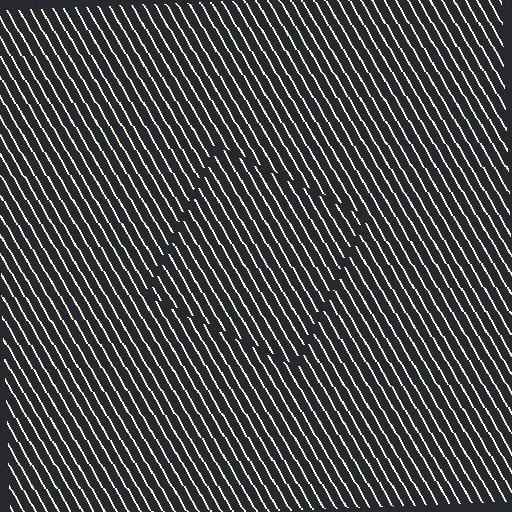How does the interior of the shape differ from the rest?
The interior of the shape contains the same grating, shifted by half a period — the contour is defined by the phase discontinuity where line-ends from the inner and outer gratings abut.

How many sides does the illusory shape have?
4 sides — the line-ends trace a square.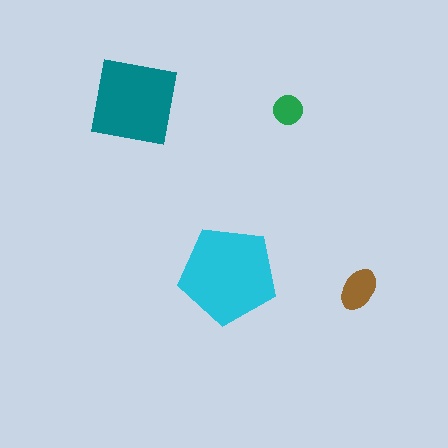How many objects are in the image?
There are 4 objects in the image.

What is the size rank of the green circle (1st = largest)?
4th.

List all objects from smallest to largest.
The green circle, the brown ellipse, the teal square, the cyan pentagon.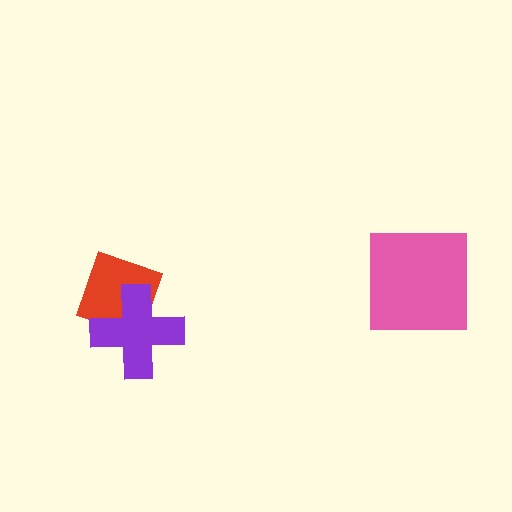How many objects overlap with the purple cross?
1 object overlaps with the purple cross.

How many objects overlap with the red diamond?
1 object overlaps with the red diamond.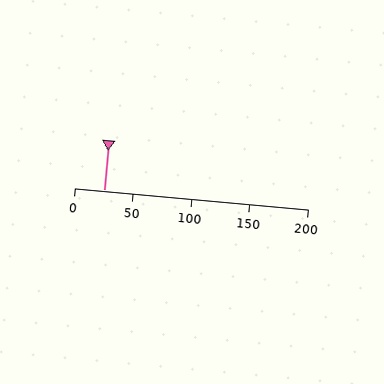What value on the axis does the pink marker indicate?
The marker indicates approximately 25.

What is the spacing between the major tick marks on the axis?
The major ticks are spaced 50 apart.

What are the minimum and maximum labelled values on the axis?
The axis runs from 0 to 200.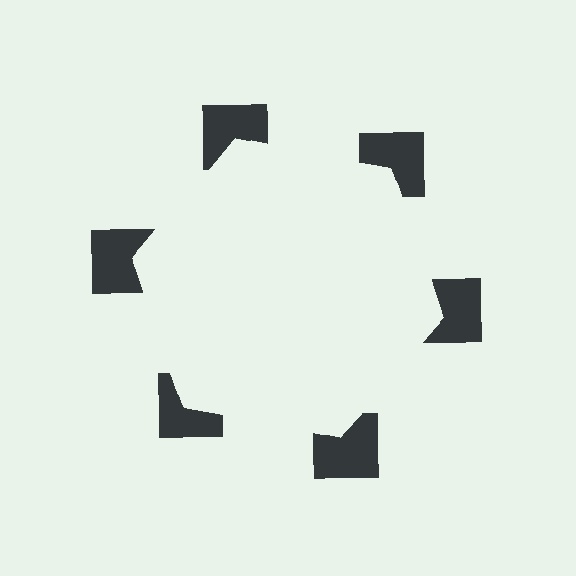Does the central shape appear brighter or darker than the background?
It typically appears slightly brighter than the background, even though no actual brightness change is drawn.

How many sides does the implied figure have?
6 sides.